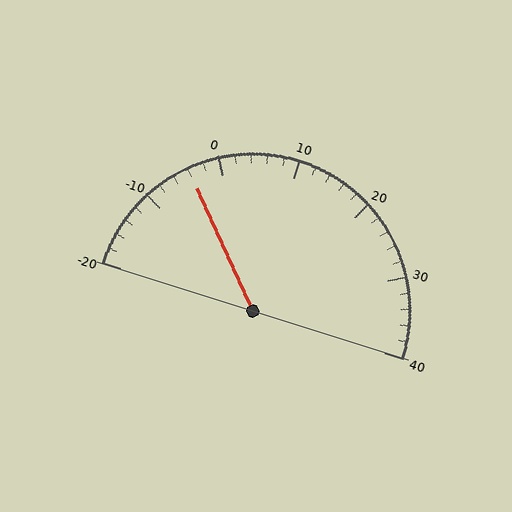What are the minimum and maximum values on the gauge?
The gauge ranges from -20 to 40.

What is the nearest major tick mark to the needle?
The nearest major tick mark is 0.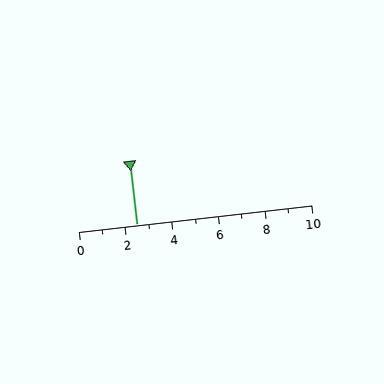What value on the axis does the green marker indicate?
The marker indicates approximately 2.5.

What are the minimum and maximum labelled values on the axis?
The axis runs from 0 to 10.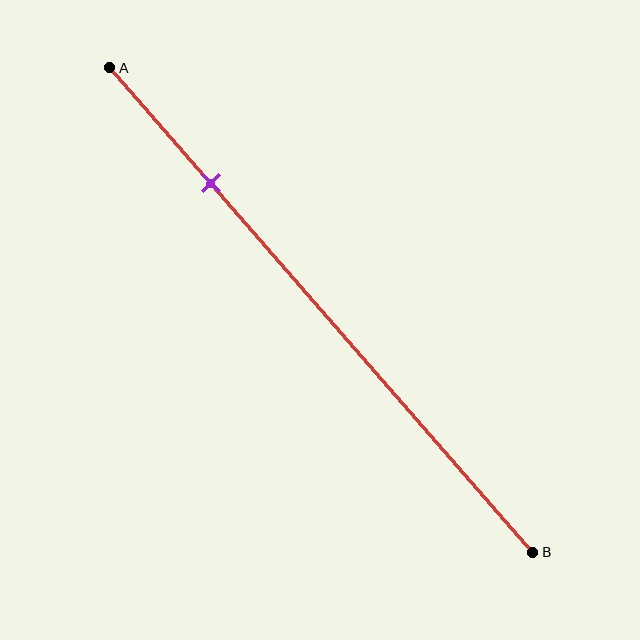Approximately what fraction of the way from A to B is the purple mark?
The purple mark is approximately 25% of the way from A to B.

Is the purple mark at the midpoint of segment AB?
No, the mark is at about 25% from A, not at the 50% midpoint.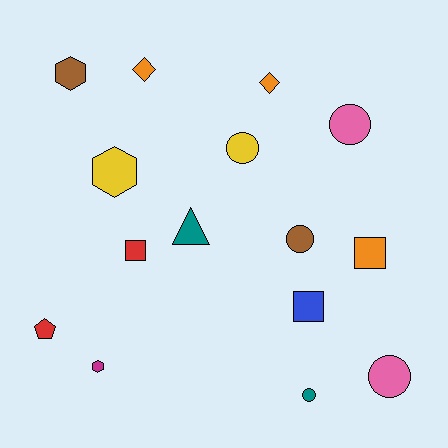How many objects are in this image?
There are 15 objects.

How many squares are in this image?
There are 3 squares.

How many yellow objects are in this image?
There are 2 yellow objects.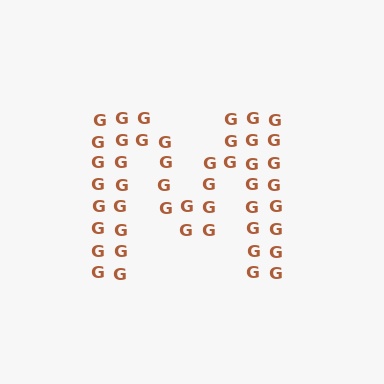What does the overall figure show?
The overall figure shows the letter M.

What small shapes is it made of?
It is made of small letter G's.